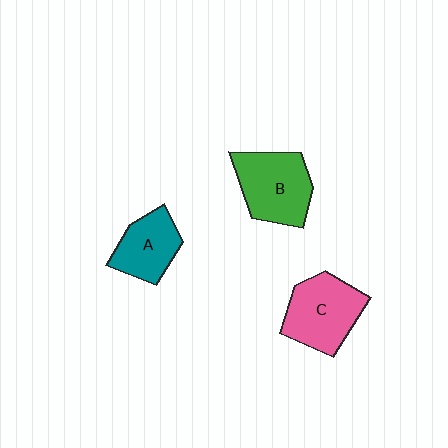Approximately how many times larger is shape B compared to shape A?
Approximately 1.3 times.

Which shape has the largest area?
Shape C (pink).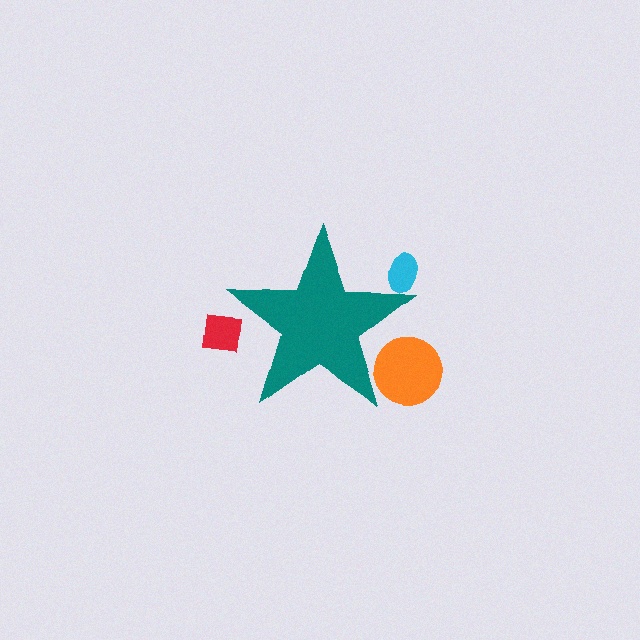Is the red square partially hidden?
Yes, the red square is partially hidden behind the teal star.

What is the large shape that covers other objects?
A teal star.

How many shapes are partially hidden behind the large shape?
3 shapes are partially hidden.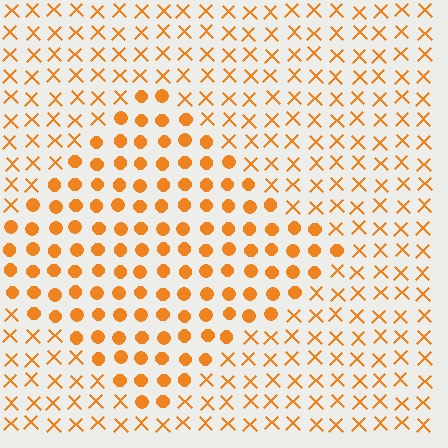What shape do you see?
I see a diamond.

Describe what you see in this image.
The image is filled with small orange elements arranged in a uniform grid. A diamond-shaped region contains circles, while the surrounding area contains X marks. The boundary is defined purely by the change in element shape.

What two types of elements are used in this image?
The image uses circles inside the diamond region and X marks outside it.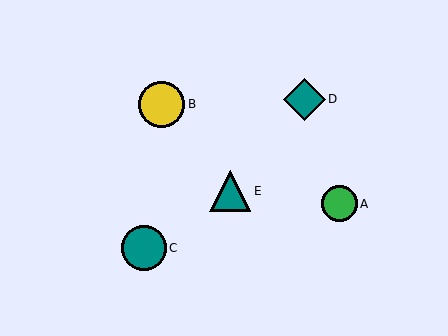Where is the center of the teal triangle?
The center of the teal triangle is at (230, 191).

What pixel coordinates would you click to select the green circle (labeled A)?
Click at (339, 204) to select the green circle A.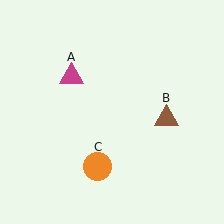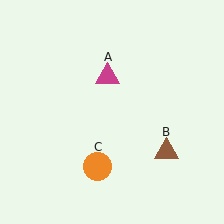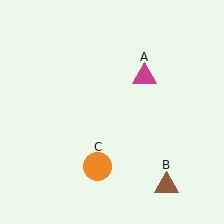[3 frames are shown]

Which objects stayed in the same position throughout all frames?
Orange circle (object C) remained stationary.